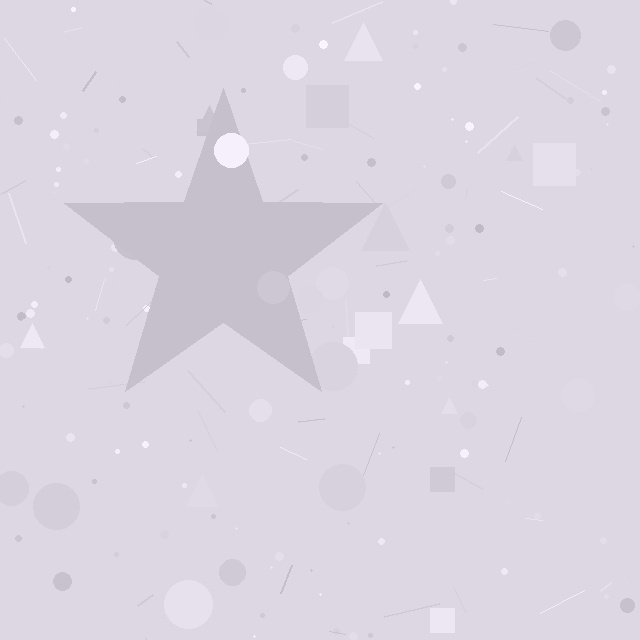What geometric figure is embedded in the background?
A star is embedded in the background.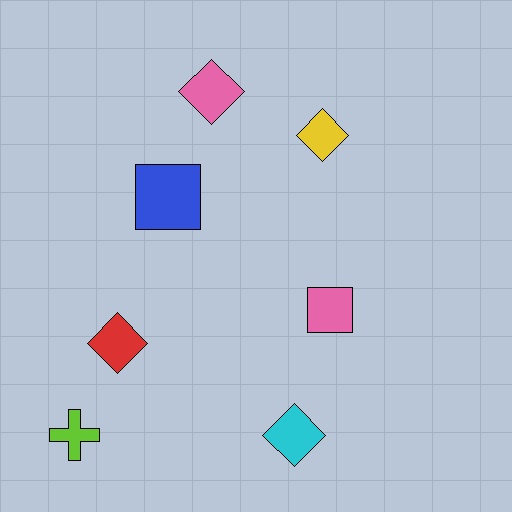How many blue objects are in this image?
There is 1 blue object.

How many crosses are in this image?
There is 1 cross.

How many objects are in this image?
There are 7 objects.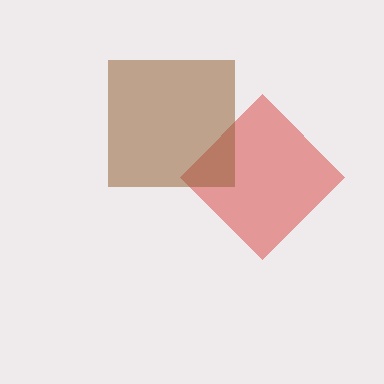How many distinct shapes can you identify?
There are 2 distinct shapes: a red diamond, a brown square.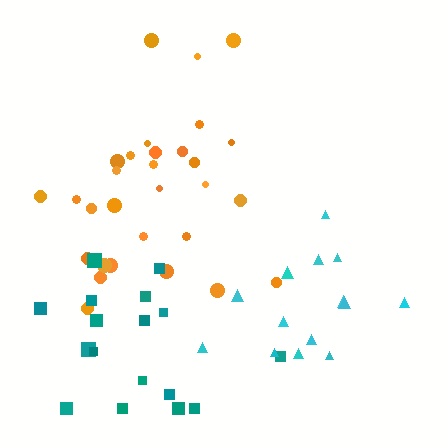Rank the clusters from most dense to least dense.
orange, teal, cyan.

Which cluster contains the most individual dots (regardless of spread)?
Orange (30).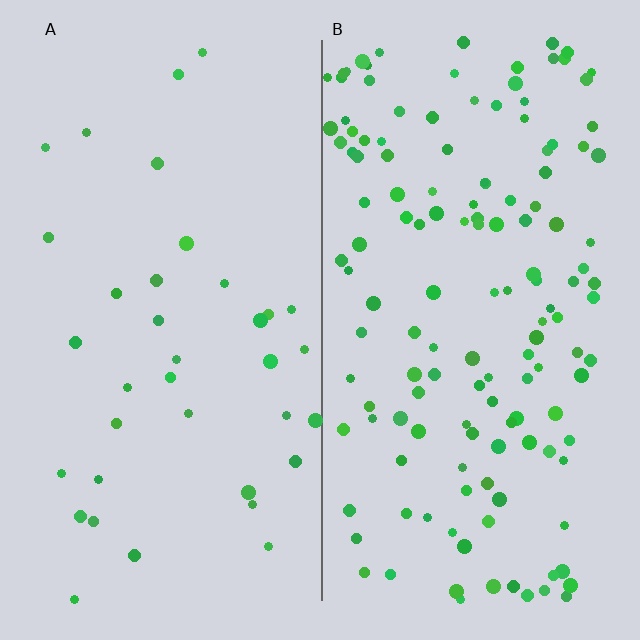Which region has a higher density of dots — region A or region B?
B (the right).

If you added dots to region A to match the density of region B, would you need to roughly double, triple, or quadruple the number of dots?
Approximately quadruple.